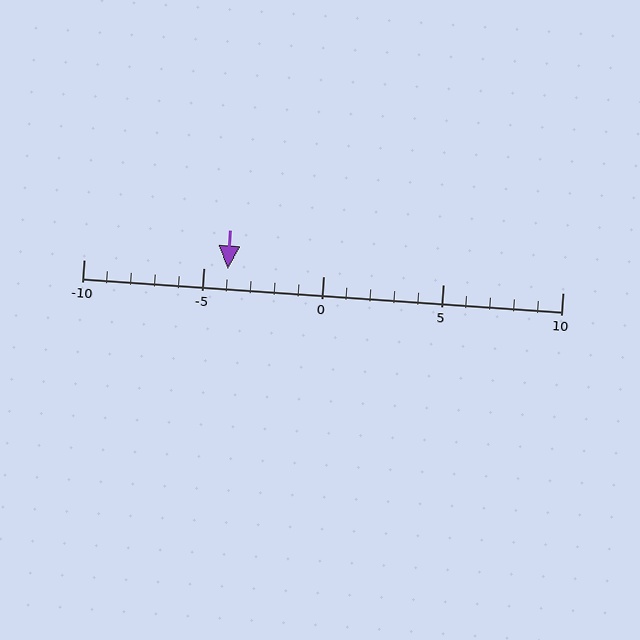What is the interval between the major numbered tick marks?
The major tick marks are spaced 5 units apart.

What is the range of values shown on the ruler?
The ruler shows values from -10 to 10.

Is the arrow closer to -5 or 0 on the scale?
The arrow is closer to -5.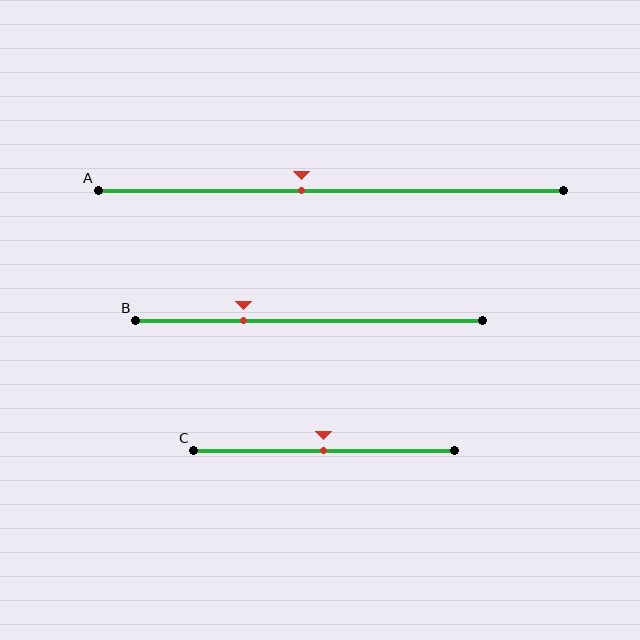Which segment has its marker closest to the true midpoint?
Segment C has its marker closest to the true midpoint.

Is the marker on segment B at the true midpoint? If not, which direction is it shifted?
No, the marker on segment B is shifted to the left by about 19% of the segment length.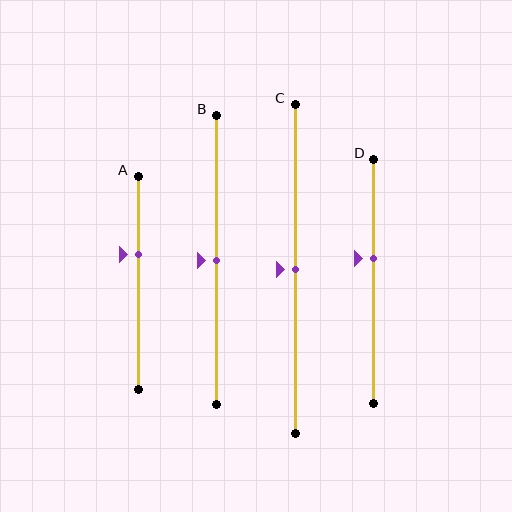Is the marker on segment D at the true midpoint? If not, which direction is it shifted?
No, the marker on segment D is shifted upward by about 10% of the segment length.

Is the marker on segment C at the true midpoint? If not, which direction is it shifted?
Yes, the marker on segment C is at the true midpoint.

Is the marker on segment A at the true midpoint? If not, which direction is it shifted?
No, the marker on segment A is shifted upward by about 13% of the segment length.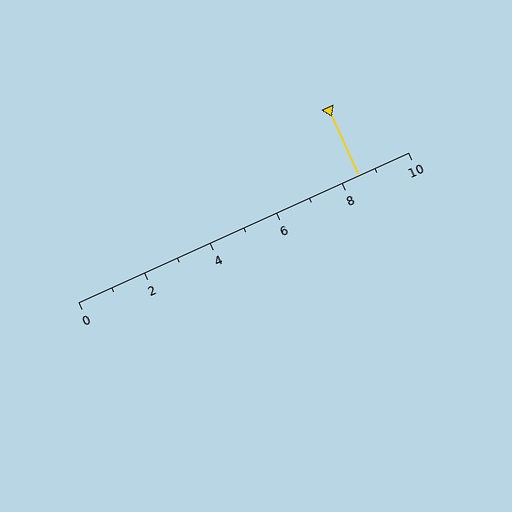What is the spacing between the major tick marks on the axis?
The major ticks are spaced 2 apart.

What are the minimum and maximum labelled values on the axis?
The axis runs from 0 to 10.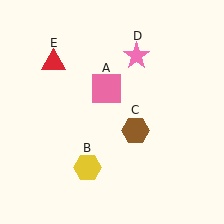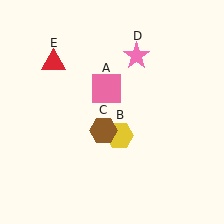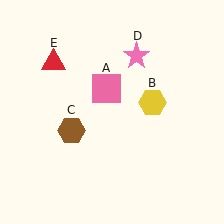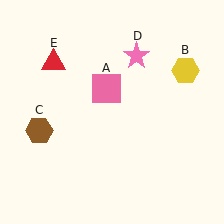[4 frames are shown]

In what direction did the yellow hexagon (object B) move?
The yellow hexagon (object B) moved up and to the right.